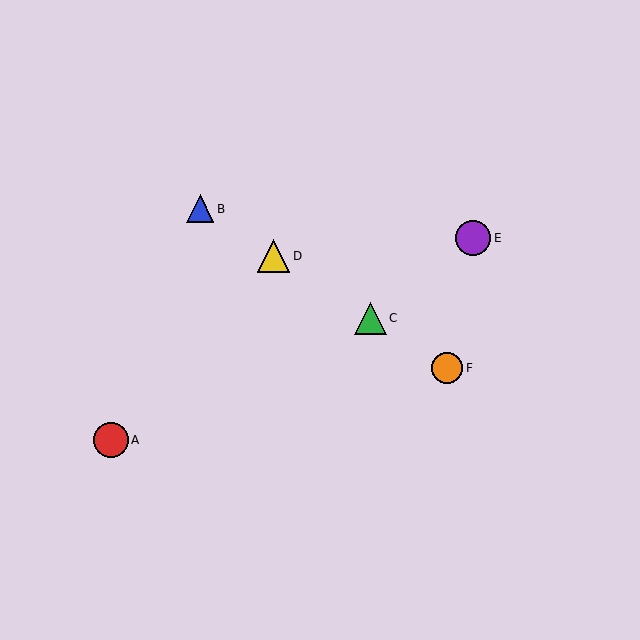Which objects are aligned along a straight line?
Objects B, C, D, F are aligned along a straight line.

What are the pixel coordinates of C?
Object C is at (370, 318).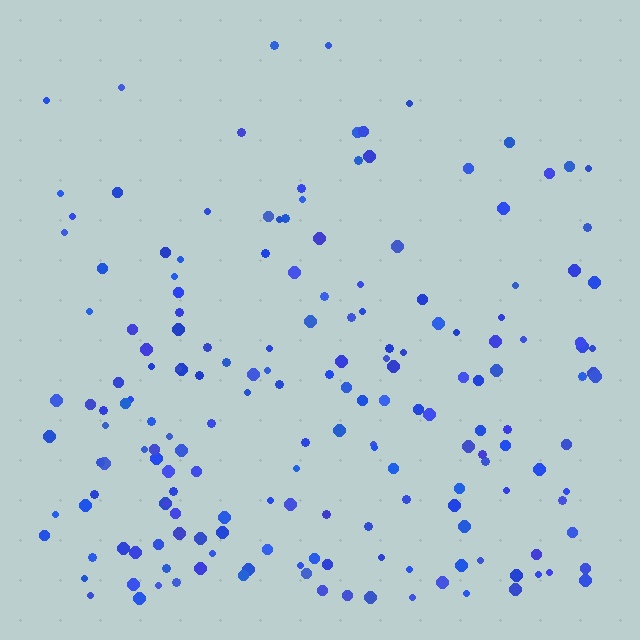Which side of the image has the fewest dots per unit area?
The top.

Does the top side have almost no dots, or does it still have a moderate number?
Still a moderate number, just noticeably fewer than the bottom.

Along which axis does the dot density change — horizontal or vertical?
Vertical.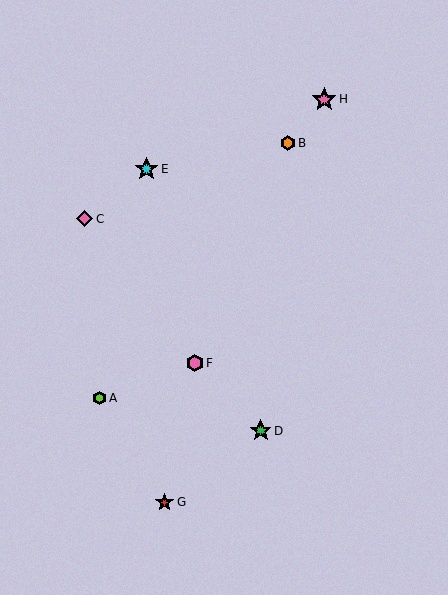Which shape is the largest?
The pink star (labeled H) is the largest.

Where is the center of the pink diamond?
The center of the pink diamond is at (85, 219).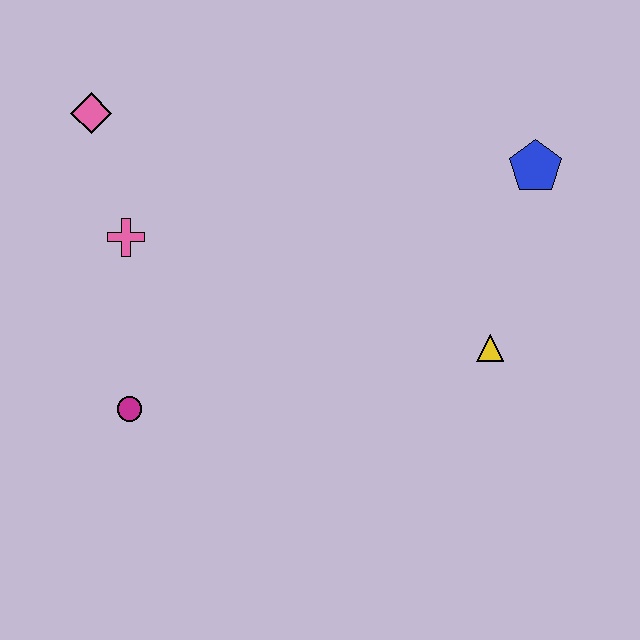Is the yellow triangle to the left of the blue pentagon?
Yes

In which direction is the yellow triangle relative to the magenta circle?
The yellow triangle is to the right of the magenta circle.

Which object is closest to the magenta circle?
The pink cross is closest to the magenta circle.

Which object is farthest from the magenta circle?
The blue pentagon is farthest from the magenta circle.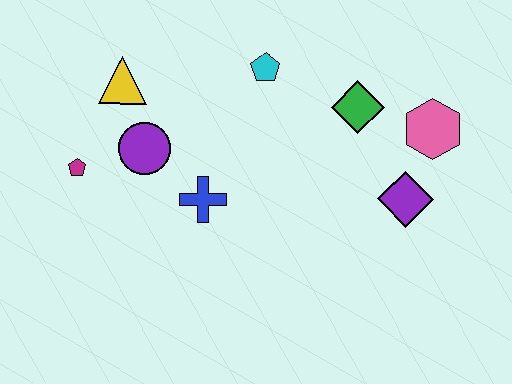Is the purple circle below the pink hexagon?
Yes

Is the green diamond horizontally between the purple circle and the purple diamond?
Yes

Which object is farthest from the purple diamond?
The magenta pentagon is farthest from the purple diamond.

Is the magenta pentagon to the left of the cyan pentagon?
Yes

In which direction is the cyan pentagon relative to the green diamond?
The cyan pentagon is to the left of the green diamond.